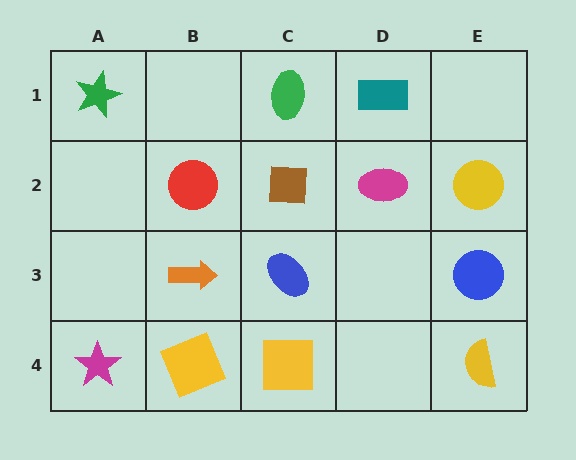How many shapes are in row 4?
4 shapes.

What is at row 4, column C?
A yellow square.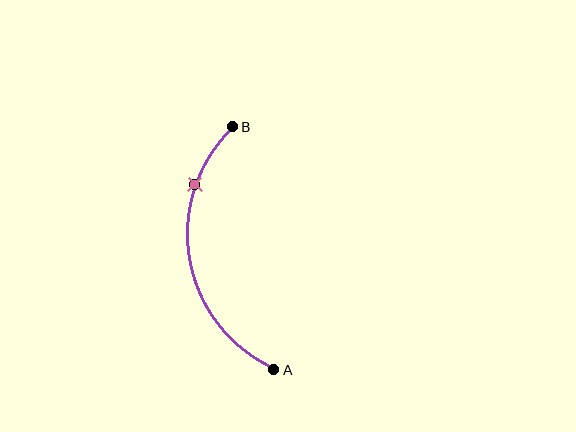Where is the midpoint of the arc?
The arc midpoint is the point on the curve farthest from the straight line joining A and B. It sits to the left of that line.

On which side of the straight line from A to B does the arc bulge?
The arc bulges to the left of the straight line connecting A and B.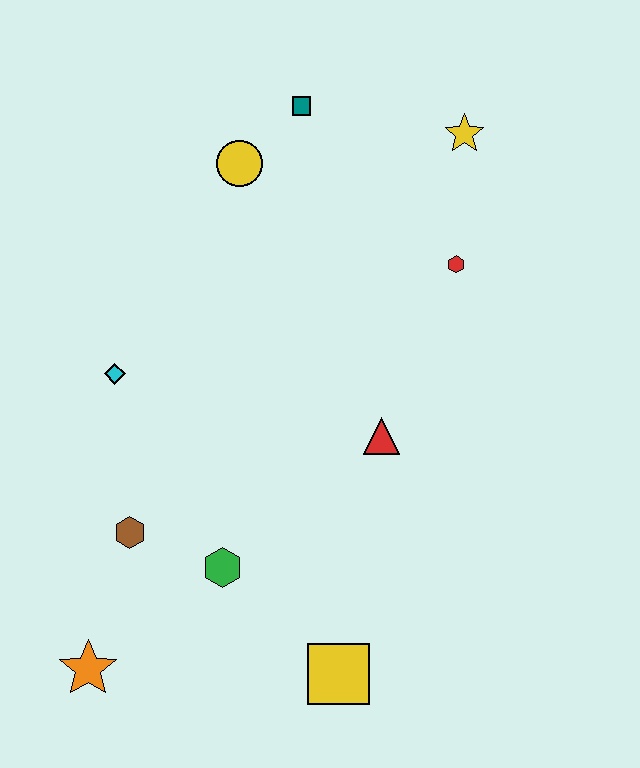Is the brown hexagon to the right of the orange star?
Yes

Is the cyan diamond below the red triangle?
No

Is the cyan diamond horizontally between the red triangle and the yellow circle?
No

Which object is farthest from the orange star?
The yellow star is farthest from the orange star.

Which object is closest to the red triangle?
The red hexagon is closest to the red triangle.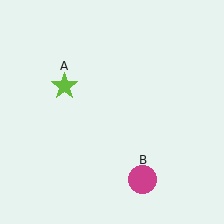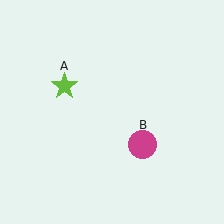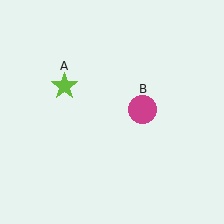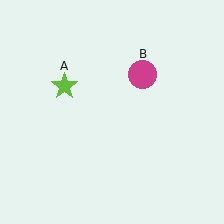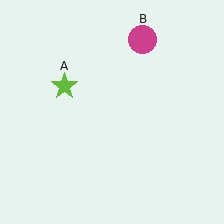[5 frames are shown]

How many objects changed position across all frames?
1 object changed position: magenta circle (object B).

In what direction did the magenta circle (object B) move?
The magenta circle (object B) moved up.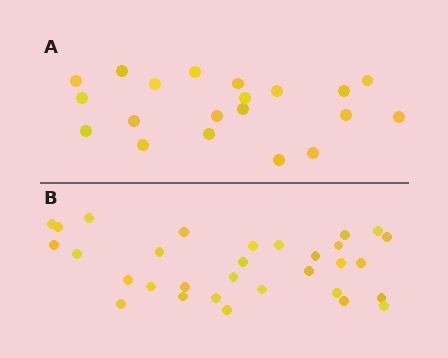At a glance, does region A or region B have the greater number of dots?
Region B (the bottom region) has more dots.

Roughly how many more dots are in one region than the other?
Region B has roughly 12 or so more dots than region A.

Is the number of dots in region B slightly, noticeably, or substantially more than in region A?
Region B has substantially more. The ratio is roughly 1.6 to 1.